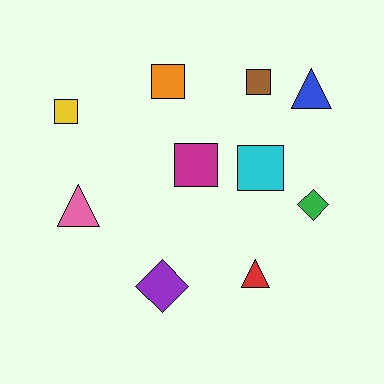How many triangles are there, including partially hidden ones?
There are 3 triangles.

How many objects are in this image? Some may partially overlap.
There are 10 objects.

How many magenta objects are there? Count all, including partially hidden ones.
There is 1 magenta object.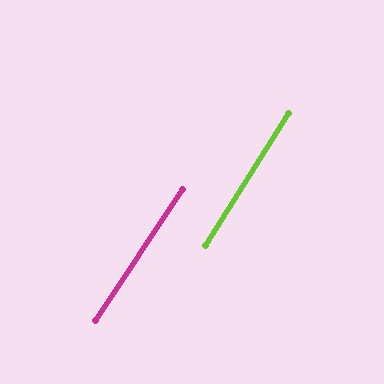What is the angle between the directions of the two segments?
Approximately 1 degree.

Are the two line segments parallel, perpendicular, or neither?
Parallel — their directions differ by only 1.3°.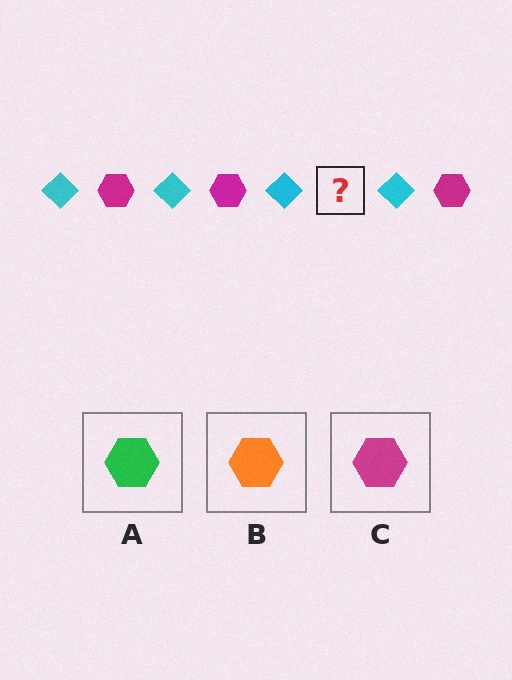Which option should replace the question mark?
Option C.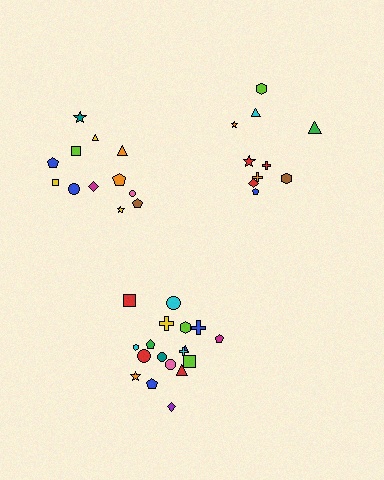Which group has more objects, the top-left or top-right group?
The top-left group.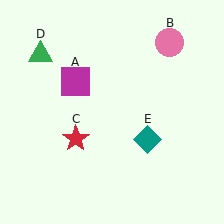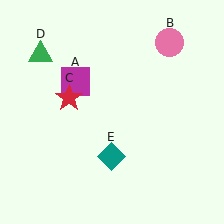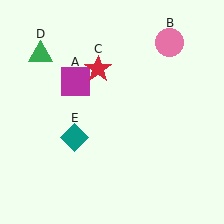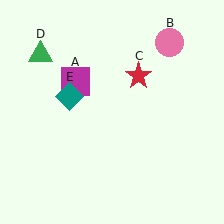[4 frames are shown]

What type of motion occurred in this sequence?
The red star (object C), teal diamond (object E) rotated clockwise around the center of the scene.